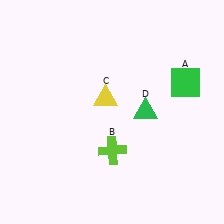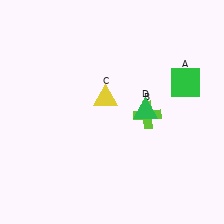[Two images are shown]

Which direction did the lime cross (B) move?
The lime cross (B) moved up.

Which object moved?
The lime cross (B) moved up.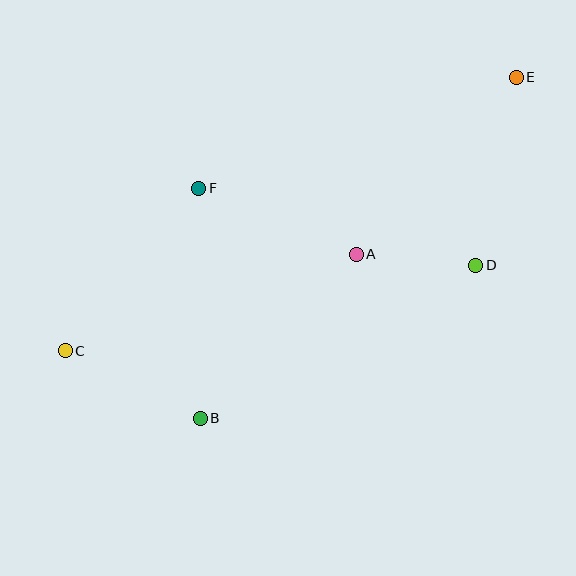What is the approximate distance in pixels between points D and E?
The distance between D and E is approximately 193 pixels.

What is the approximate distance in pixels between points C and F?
The distance between C and F is approximately 210 pixels.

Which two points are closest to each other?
Points A and D are closest to each other.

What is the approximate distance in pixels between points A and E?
The distance between A and E is approximately 239 pixels.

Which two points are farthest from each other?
Points C and E are farthest from each other.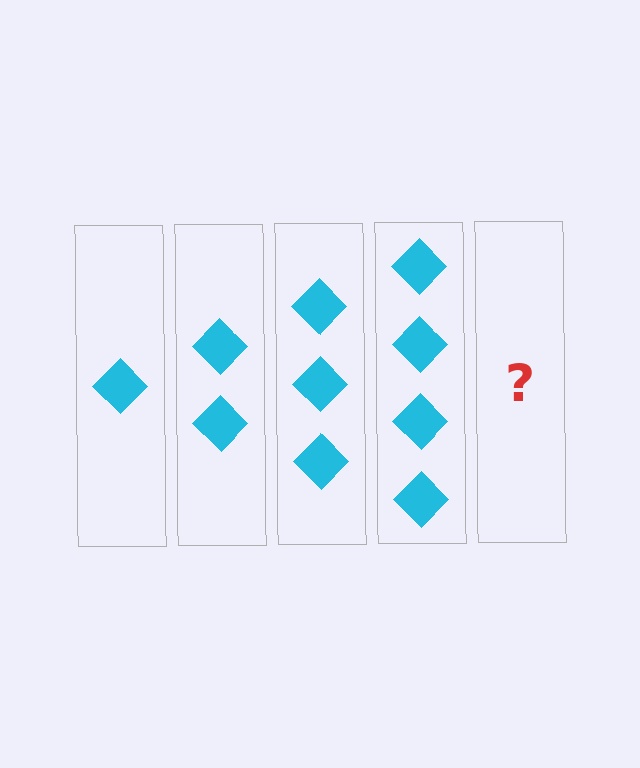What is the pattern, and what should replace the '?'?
The pattern is that each step adds one more diamond. The '?' should be 5 diamonds.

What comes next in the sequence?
The next element should be 5 diamonds.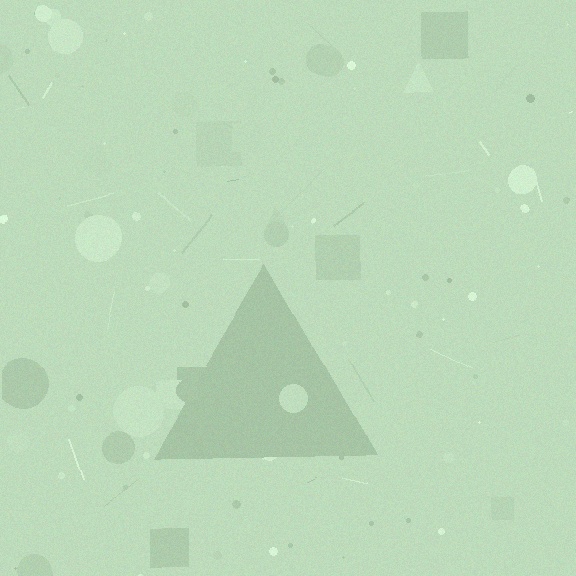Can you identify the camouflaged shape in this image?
The camouflaged shape is a triangle.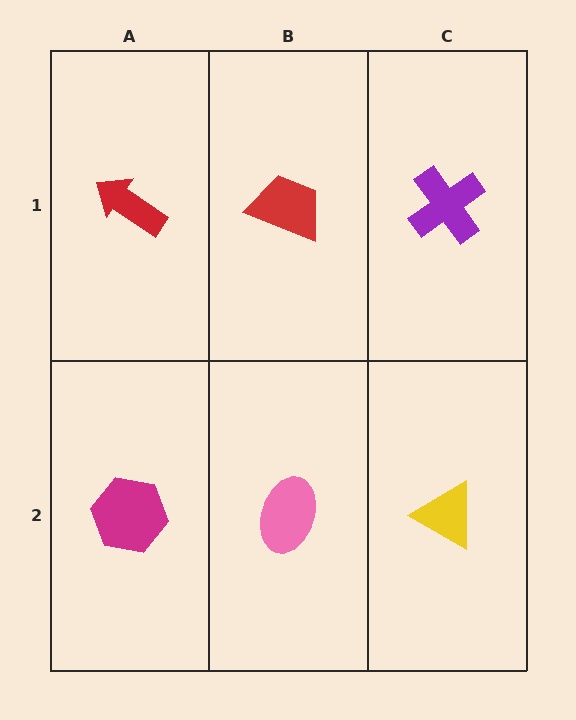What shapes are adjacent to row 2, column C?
A purple cross (row 1, column C), a pink ellipse (row 2, column B).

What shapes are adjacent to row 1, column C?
A yellow triangle (row 2, column C), a red trapezoid (row 1, column B).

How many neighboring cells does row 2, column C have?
2.